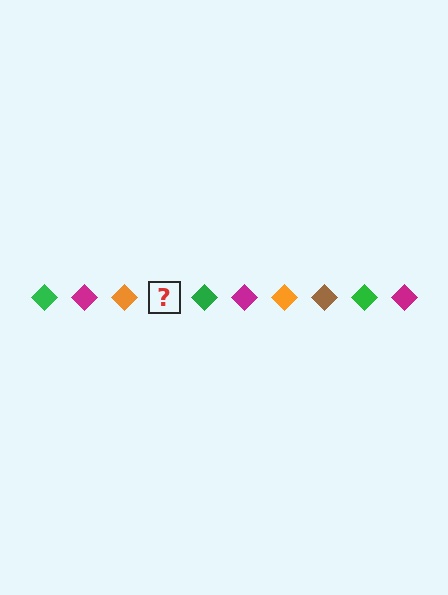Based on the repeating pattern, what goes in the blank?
The blank should be a brown diamond.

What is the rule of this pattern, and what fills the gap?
The rule is that the pattern cycles through green, magenta, orange, brown diamonds. The gap should be filled with a brown diamond.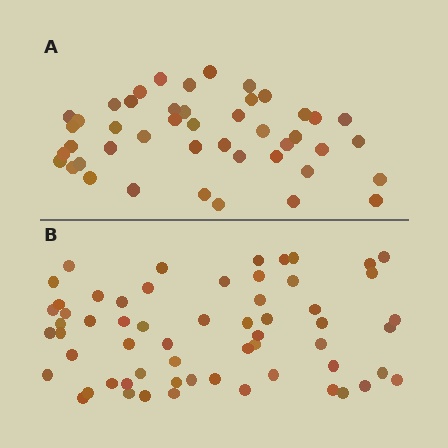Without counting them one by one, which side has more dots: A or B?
Region B (the bottom region) has more dots.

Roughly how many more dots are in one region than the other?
Region B has approximately 15 more dots than region A.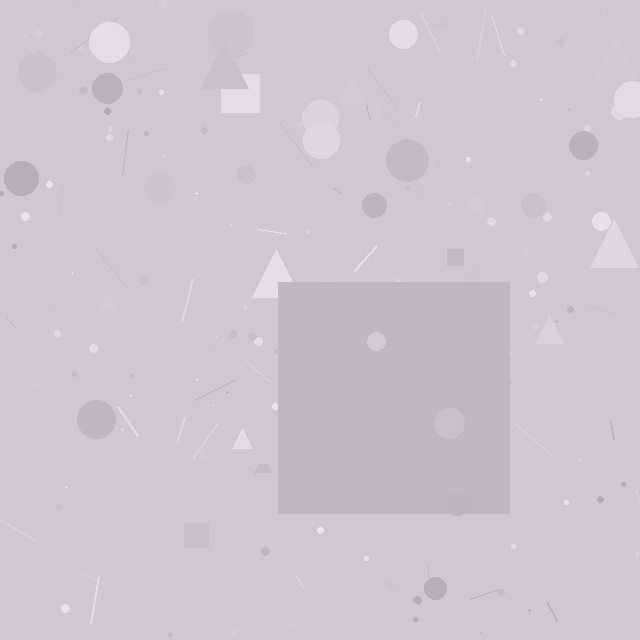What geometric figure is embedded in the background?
A square is embedded in the background.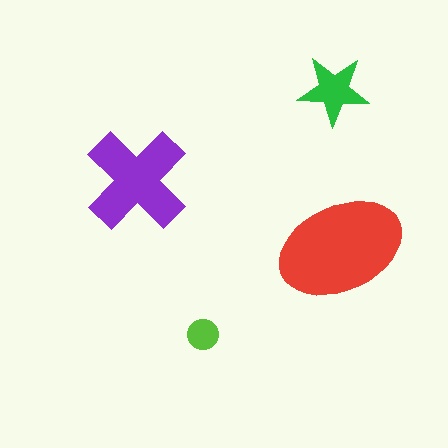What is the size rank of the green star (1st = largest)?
3rd.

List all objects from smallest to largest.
The lime circle, the green star, the purple cross, the red ellipse.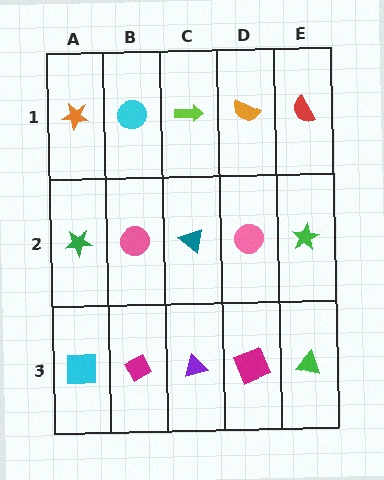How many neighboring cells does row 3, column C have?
3.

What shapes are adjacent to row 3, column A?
A green star (row 2, column A), a magenta diamond (row 3, column B).